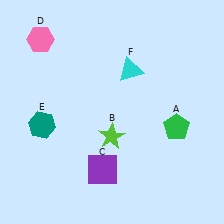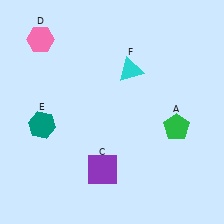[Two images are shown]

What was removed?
The lime star (B) was removed in Image 2.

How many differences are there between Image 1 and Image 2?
There is 1 difference between the two images.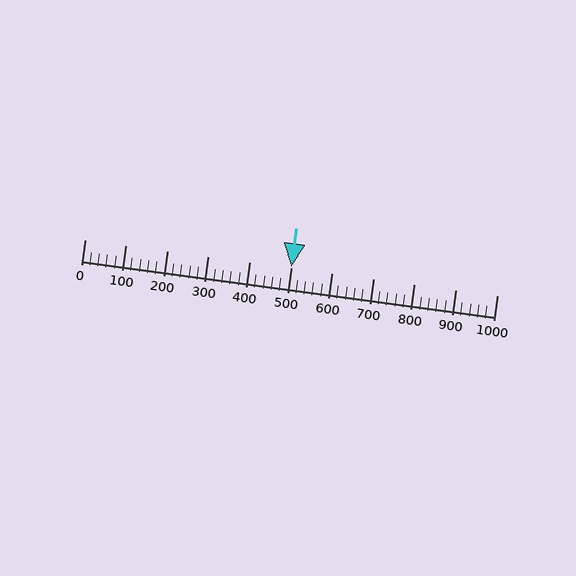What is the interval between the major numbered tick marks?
The major tick marks are spaced 100 units apart.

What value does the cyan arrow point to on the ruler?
The cyan arrow points to approximately 500.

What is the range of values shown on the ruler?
The ruler shows values from 0 to 1000.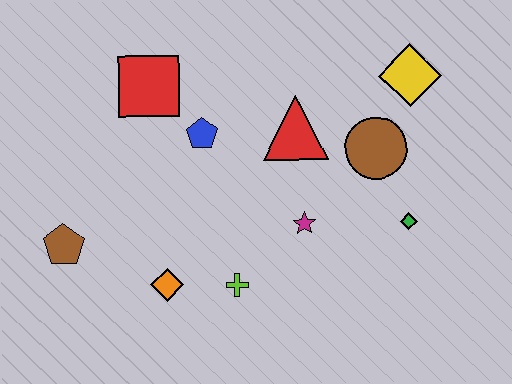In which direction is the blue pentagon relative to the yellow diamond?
The blue pentagon is to the left of the yellow diamond.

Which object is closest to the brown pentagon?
The orange diamond is closest to the brown pentagon.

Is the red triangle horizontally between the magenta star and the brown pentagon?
Yes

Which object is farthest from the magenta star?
The brown pentagon is farthest from the magenta star.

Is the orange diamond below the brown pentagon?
Yes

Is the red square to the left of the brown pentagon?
No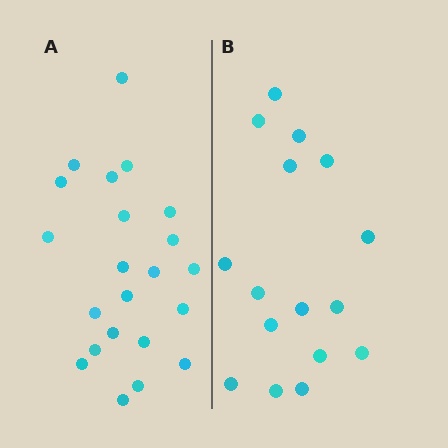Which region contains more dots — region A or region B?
Region A (the left region) has more dots.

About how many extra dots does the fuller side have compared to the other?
Region A has about 6 more dots than region B.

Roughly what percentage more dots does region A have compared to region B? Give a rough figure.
About 40% more.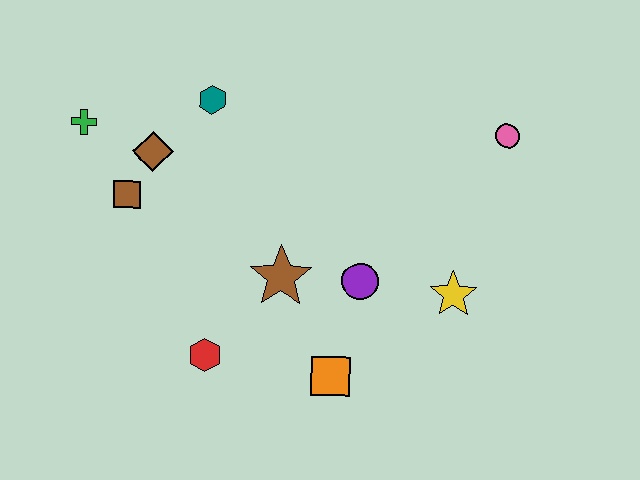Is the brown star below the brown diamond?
Yes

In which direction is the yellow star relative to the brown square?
The yellow star is to the right of the brown square.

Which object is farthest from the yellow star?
The green cross is farthest from the yellow star.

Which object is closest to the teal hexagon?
The brown diamond is closest to the teal hexagon.